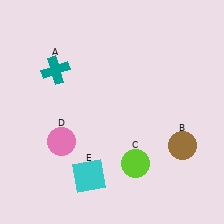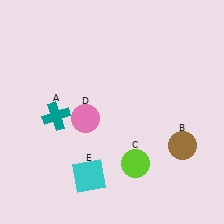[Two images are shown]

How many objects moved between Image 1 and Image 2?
2 objects moved between the two images.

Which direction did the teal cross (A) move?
The teal cross (A) moved down.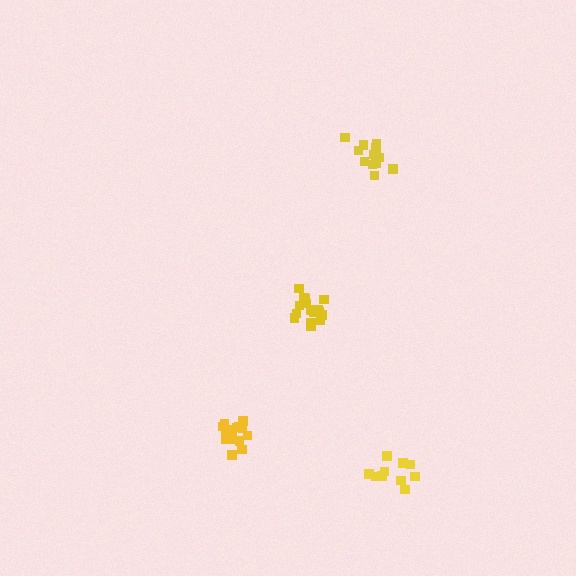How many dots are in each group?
Group 1: 12 dots, Group 2: 16 dots, Group 3: 16 dots, Group 4: 11 dots (55 total).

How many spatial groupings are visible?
There are 4 spatial groupings.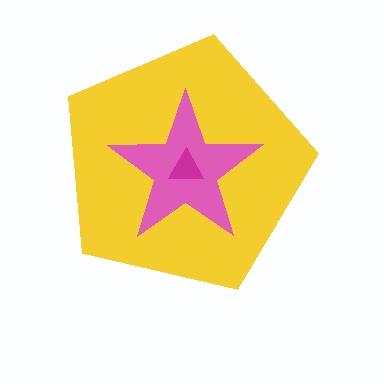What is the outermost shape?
The yellow pentagon.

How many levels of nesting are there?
3.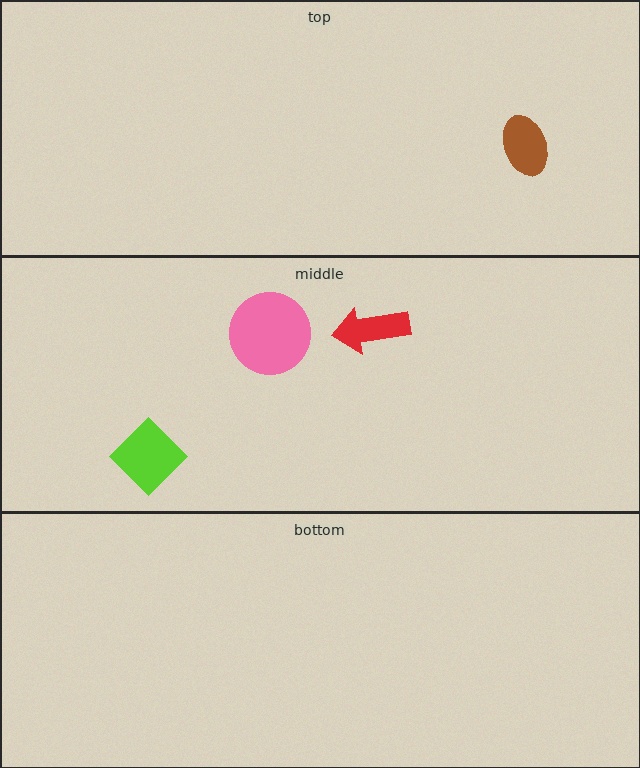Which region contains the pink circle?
The middle region.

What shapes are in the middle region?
The pink circle, the lime diamond, the red arrow.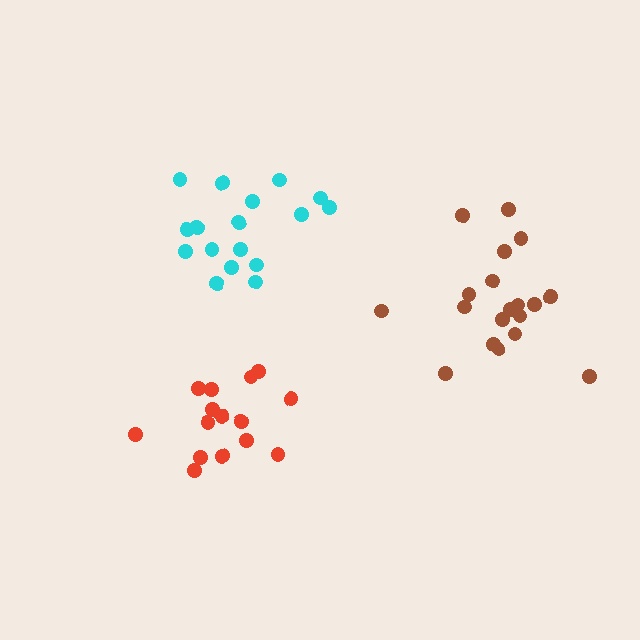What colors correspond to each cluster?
The clusters are colored: red, brown, cyan.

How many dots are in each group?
Group 1: 15 dots, Group 2: 19 dots, Group 3: 17 dots (51 total).